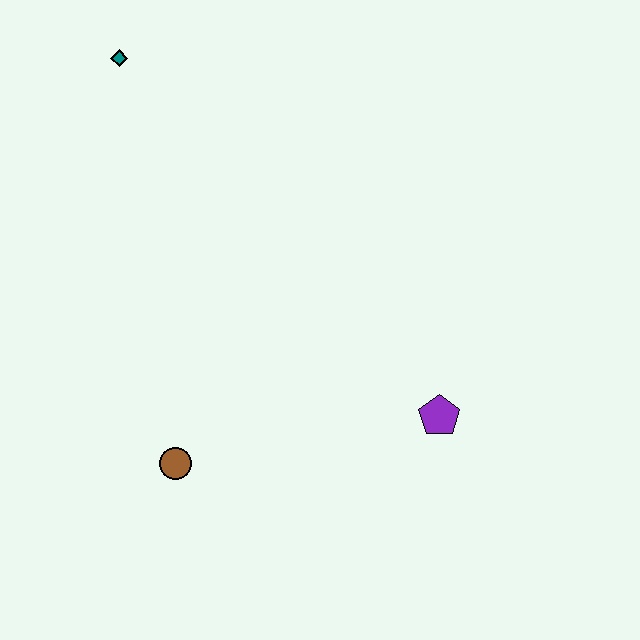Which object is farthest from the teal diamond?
The purple pentagon is farthest from the teal diamond.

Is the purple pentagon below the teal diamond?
Yes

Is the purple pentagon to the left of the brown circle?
No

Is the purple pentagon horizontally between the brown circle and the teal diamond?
No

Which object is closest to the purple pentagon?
The brown circle is closest to the purple pentagon.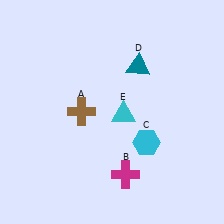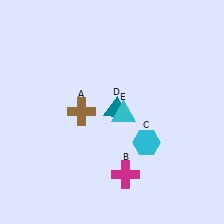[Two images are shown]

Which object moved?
The teal triangle (D) moved down.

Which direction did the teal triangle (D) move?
The teal triangle (D) moved down.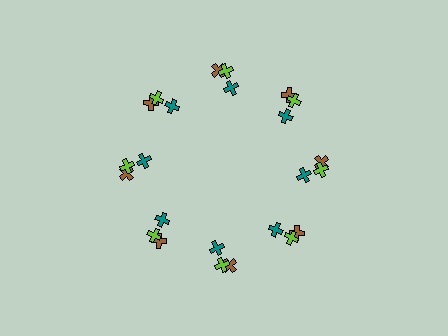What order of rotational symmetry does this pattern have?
This pattern has 8-fold rotational symmetry.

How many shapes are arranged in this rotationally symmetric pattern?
There are 24 shapes, arranged in 8 groups of 3.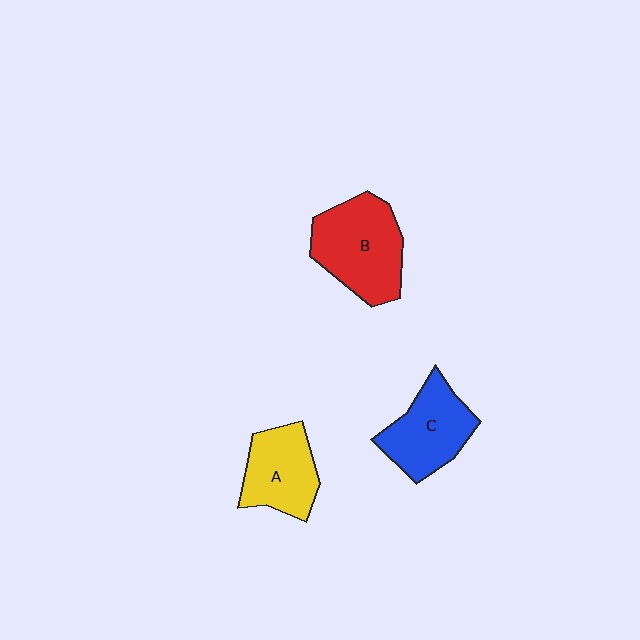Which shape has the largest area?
Shape B (red).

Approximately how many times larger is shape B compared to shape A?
Approximately 1.3 times.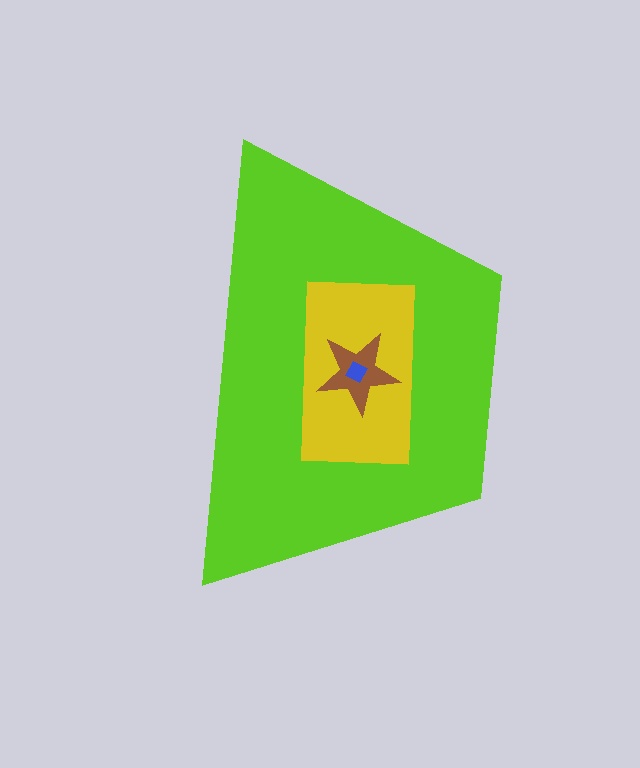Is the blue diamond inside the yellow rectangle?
Yes.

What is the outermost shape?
The lime trapezoid.